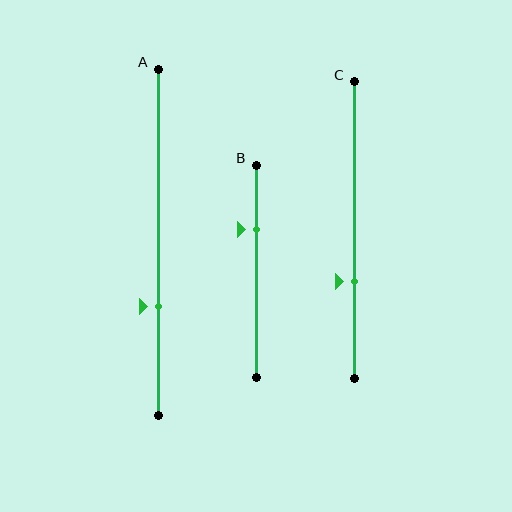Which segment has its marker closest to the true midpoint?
Segment C has its marker closest to the true midpoint.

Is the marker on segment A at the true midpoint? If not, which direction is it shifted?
No, the marker on segment A is shifted downward by about 19% of the segment length.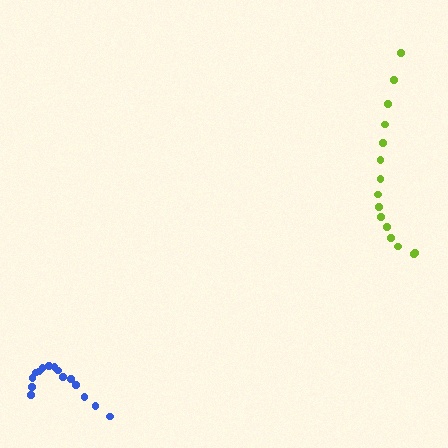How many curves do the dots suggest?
There are 2 distinct paths.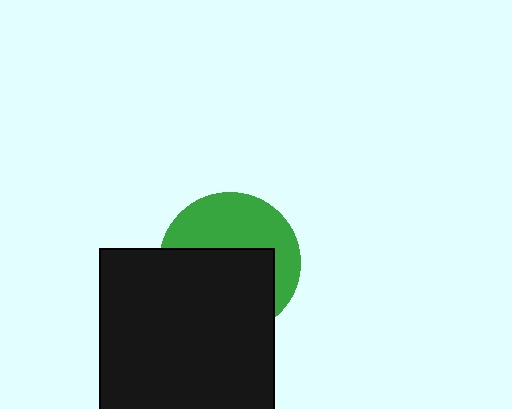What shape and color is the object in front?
The object in front is a black square.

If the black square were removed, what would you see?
You would see the complete green circle.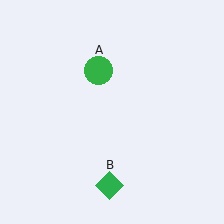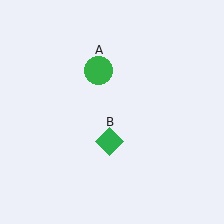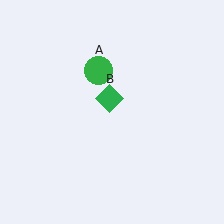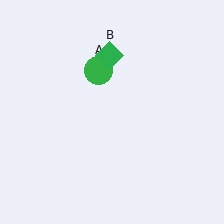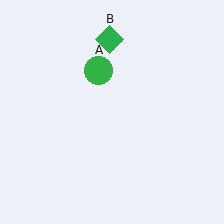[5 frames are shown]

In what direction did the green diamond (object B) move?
The green diamond (object B) moved up.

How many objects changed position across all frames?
1 object changed position: green diamond (object B).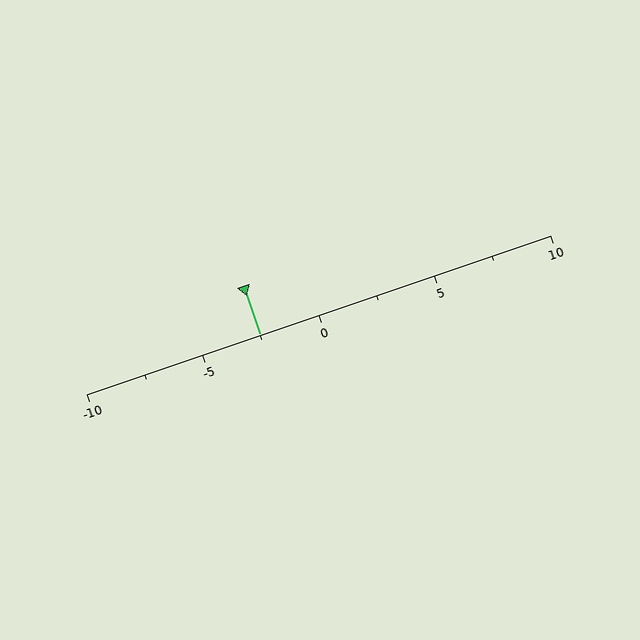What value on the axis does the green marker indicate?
The marker indicates approximately -2.5.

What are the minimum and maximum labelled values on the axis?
The axis runs from -10 to 10.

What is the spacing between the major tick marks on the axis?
The major ticks are spaced 5 apart.